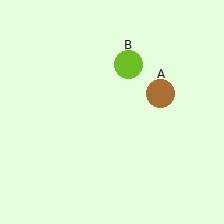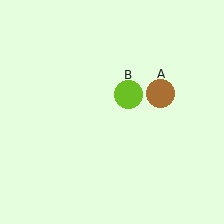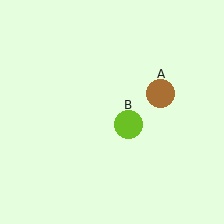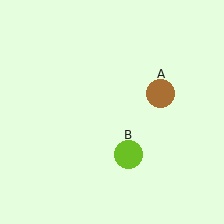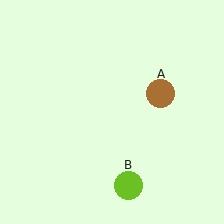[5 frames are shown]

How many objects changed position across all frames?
1 object changed position: lime circle (object B).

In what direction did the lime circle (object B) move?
The lime circle (object B) moved down.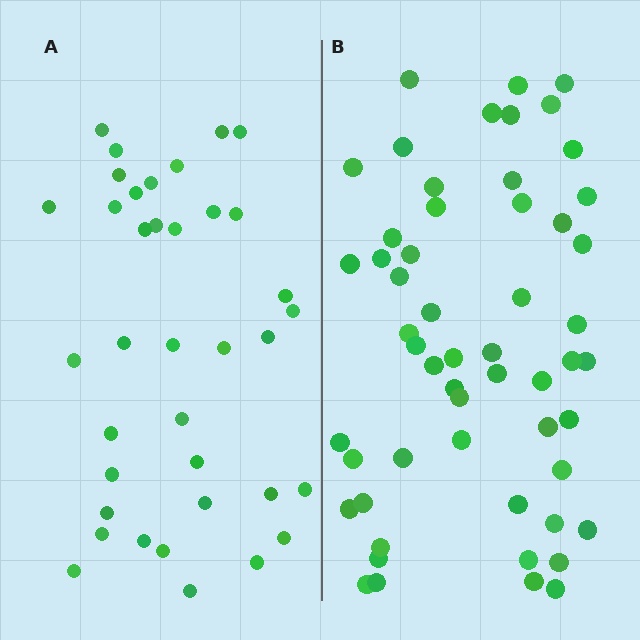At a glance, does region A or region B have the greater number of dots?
Region B (the right region) has more dots.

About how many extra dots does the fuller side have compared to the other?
Region B has approximately 20 more dots than region A.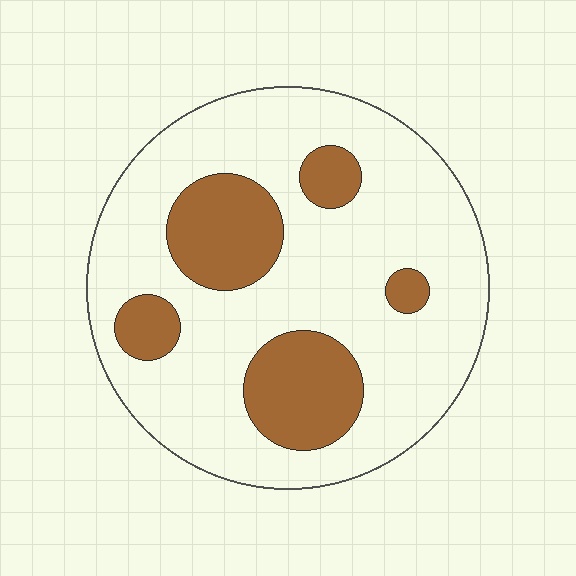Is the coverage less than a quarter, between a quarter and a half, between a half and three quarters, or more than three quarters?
Less than a quarter.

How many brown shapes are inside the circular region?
5.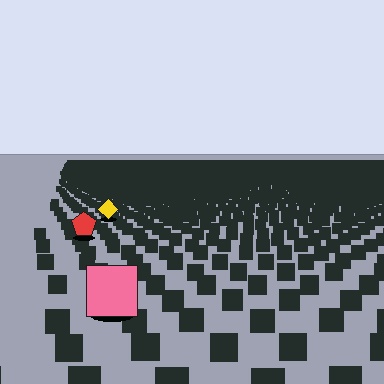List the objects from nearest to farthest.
From nearest to farthest: the pink square, the red pentagon, the yellow diamond.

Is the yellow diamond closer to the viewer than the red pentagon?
No. The red pentagon is closer — you can tell from the texture gradient: the ground texture is coarser near it.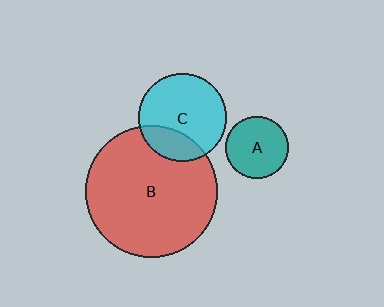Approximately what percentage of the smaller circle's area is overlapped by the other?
Approximately 25%.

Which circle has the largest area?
Circle B (red).